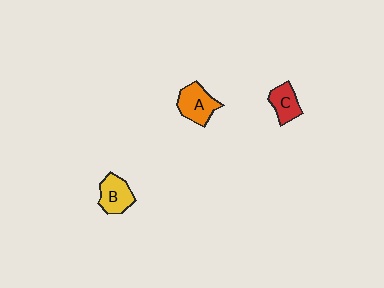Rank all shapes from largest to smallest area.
From largest to smallest: A (orange), B (yellow), C (red).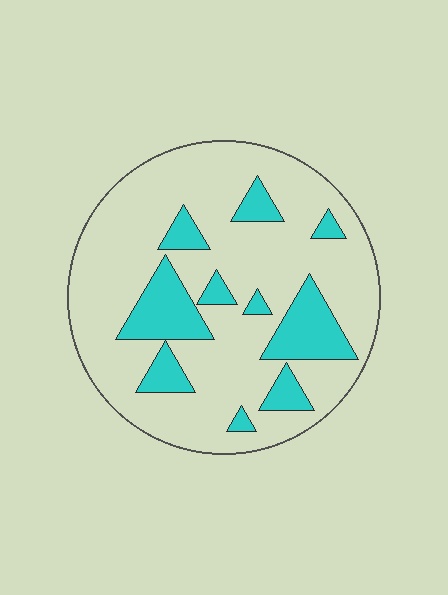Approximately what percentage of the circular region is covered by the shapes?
Approximately 20%.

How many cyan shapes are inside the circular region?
10.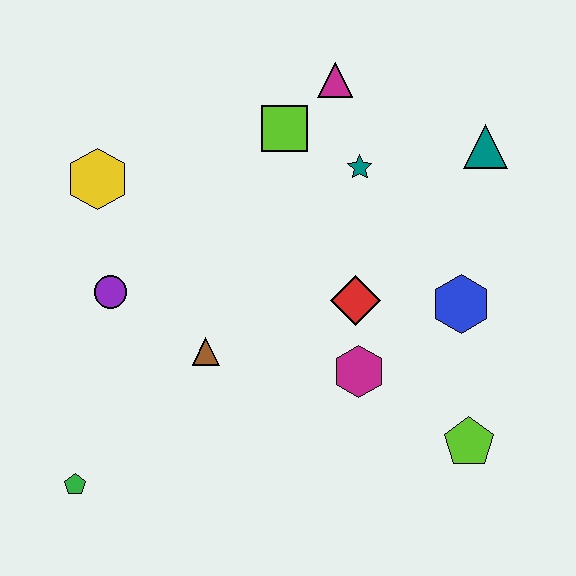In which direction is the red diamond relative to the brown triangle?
The red diamond is to the right of the brown triangle.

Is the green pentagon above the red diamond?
No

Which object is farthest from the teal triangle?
The green pentagon is farthest from the teal triangle.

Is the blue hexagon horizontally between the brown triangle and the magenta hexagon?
No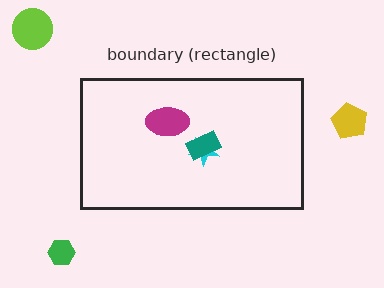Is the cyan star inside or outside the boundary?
Inside.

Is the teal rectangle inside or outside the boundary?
Inside.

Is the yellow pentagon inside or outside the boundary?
Outside.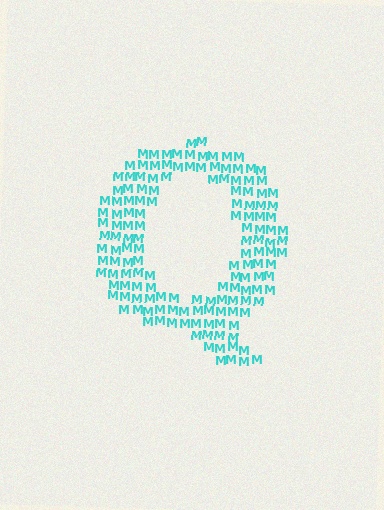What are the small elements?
The small elements are letter M's.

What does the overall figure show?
The overall figure shows the letter Q.